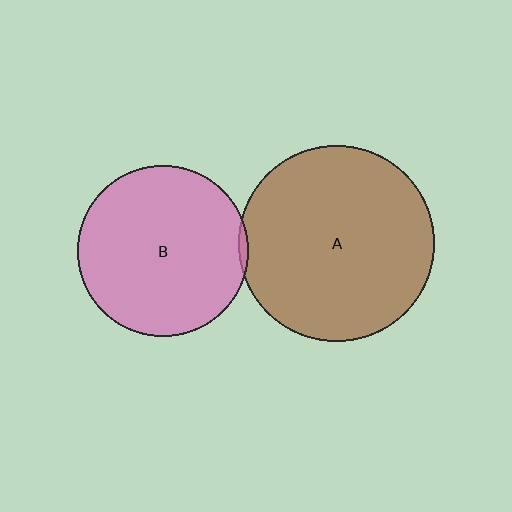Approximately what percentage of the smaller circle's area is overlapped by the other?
Approximately 5%.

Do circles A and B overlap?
Yes.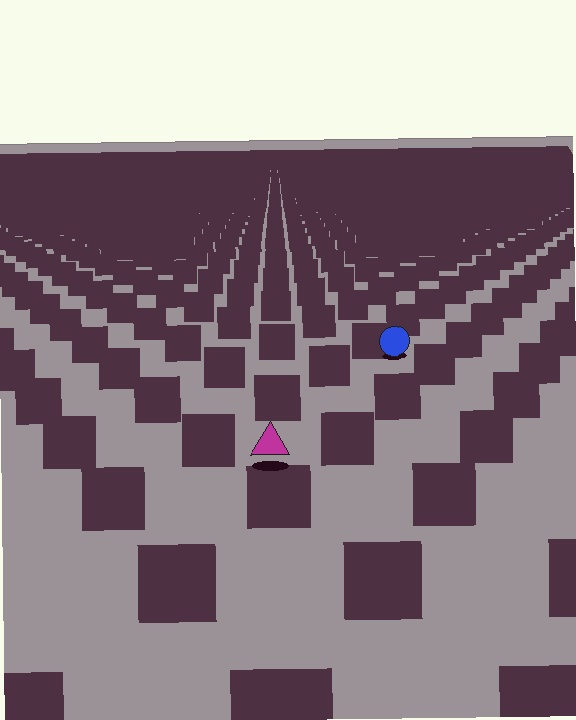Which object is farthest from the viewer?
The blue circle is farthest from the viewer. It appears smaller and the ground texture around it is denser.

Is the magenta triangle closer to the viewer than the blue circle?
Yes. The magenta triangle is closer — you can tell from the texture gradient: the ground texture is coarser near it.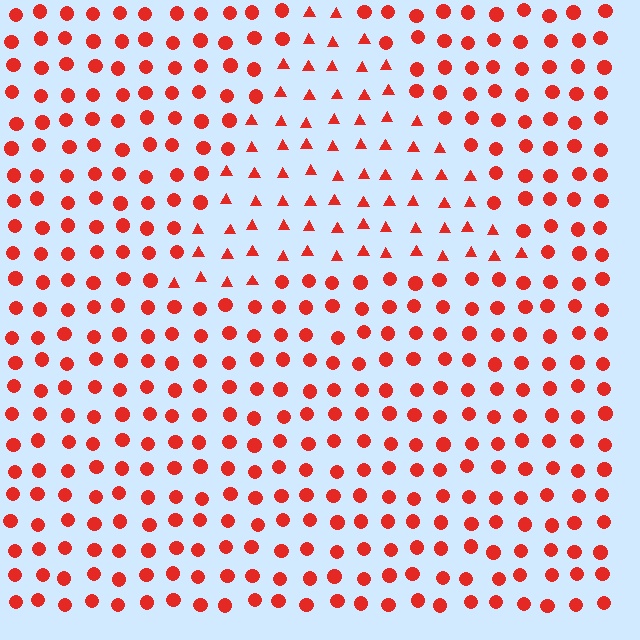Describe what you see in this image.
The image is filled with small red elements arranged in a uniform grid. A triangle-shaped region contains triangles, while the surrounding area contains circles. The boundary is defined purely by the change in element shape.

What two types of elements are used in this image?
The image uses triangles inside the triangle region and circles outside it.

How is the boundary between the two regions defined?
The boundary is defined by a change in element shape: triangles inside vs. circles outside. All elements share the same color and spacing.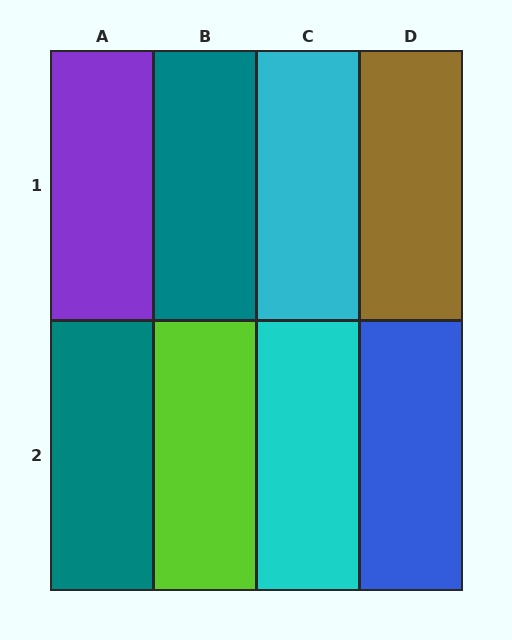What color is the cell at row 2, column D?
Blue.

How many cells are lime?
1 cell is lime.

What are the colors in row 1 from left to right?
Purple, teal, cyan, brown.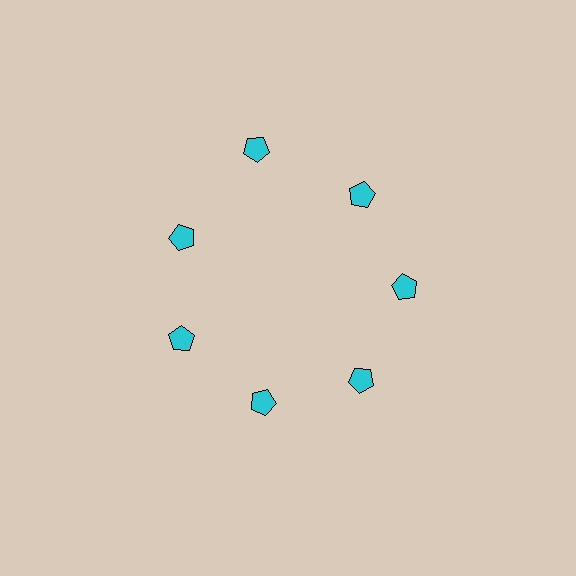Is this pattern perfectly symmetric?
No. The 7 cyan pentagons are arranged in a ring, but one element near the 12 o'clock position is pushed outward from the center, breaking the 7-fold rotational symmetry.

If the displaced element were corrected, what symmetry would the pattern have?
It would have 7-fold rotational symmetry — the pattern would map onto itself every 51 degrees.